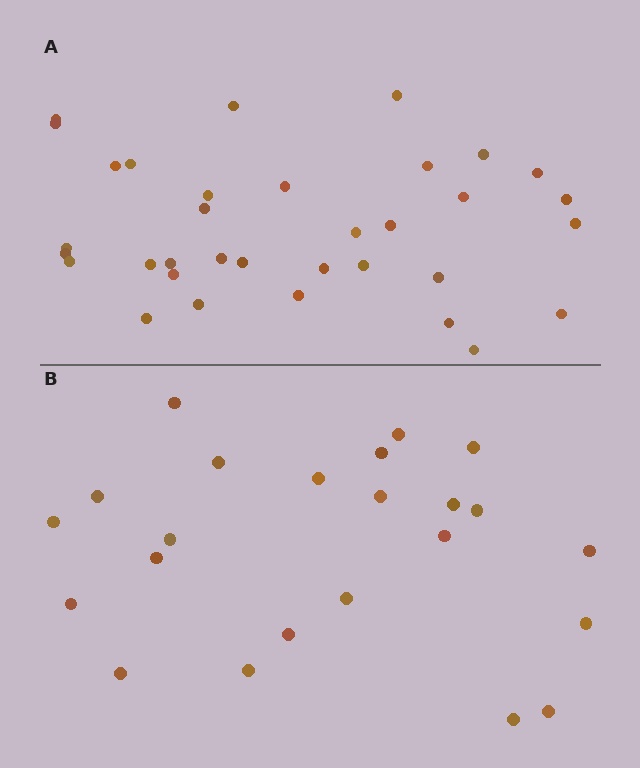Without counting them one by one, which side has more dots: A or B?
Region A (the top region) has more dots.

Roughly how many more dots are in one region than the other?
Region A has roughly 12 or so more dots than region B.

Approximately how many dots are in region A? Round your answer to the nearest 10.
About 30 dots. (The exact count is 34, which rounds to 30.)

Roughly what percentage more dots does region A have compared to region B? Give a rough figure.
About 50% more.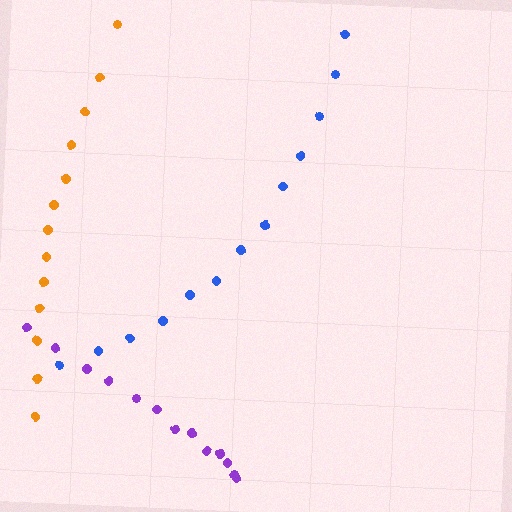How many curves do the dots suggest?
There are 3 distinct paths.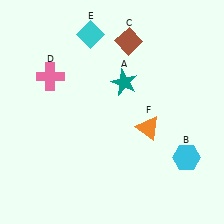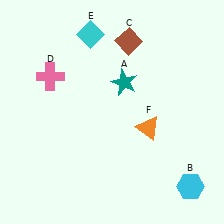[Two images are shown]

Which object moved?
The cyan hexagon (B) moved down.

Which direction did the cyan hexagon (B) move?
The cyan hexagon (B) moved down.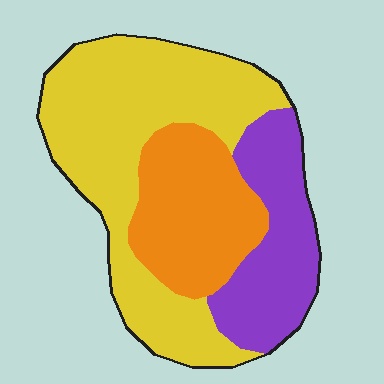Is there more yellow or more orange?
Yellow.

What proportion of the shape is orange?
Orange covers roughly 25% of the shape.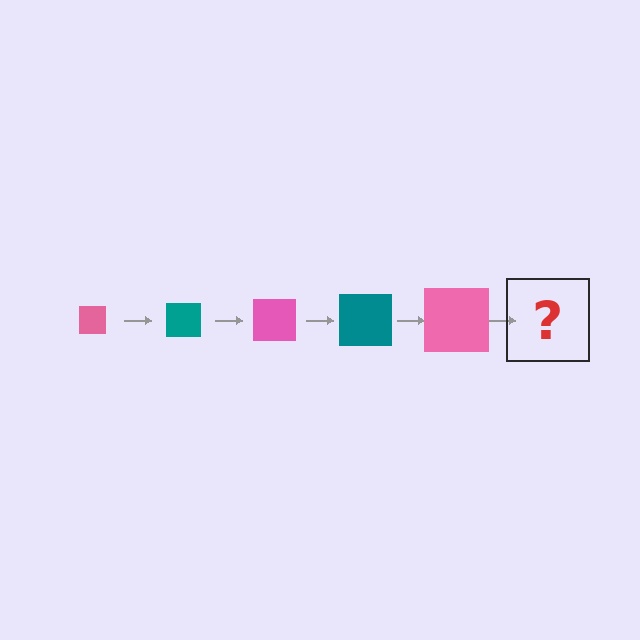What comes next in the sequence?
The next element should be a teal square, larger than the previous one.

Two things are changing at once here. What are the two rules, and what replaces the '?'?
The two rules are that the square grows larger each step and the color cycles through pink and teal. The '?' should be a teal square, larger than the previous one.